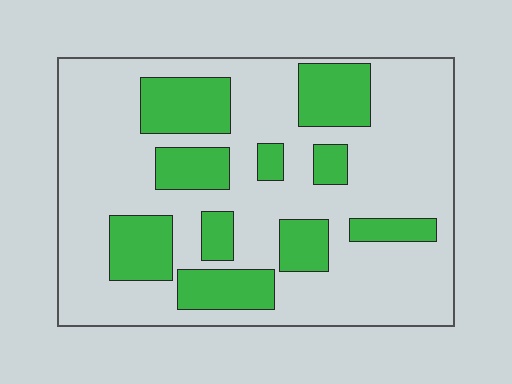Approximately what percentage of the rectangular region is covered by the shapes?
Approximately 30%.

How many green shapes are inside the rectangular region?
10.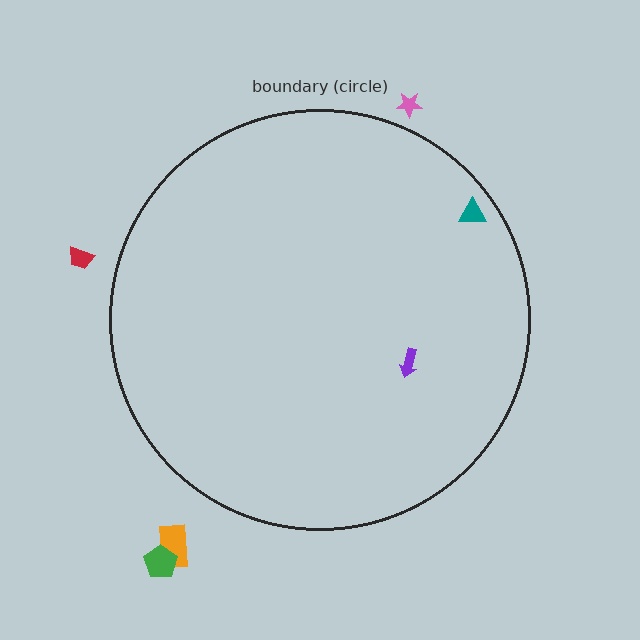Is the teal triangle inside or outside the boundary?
Inside.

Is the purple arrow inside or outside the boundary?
Inside.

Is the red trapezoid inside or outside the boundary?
Outside.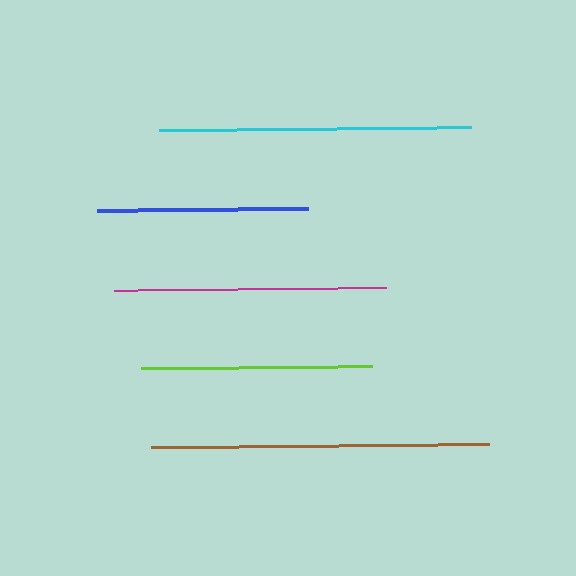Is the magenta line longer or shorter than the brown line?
The brown line is longer than the magenta line.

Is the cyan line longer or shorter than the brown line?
The brown line is longer than the cyan line.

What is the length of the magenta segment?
The magenta segment is approximately 273 pixels long.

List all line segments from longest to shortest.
From longest to shortest: brown, cyan, magenta, lime, blue.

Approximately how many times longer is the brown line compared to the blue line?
The brown line is approximately 1.6 times the length of the blue line.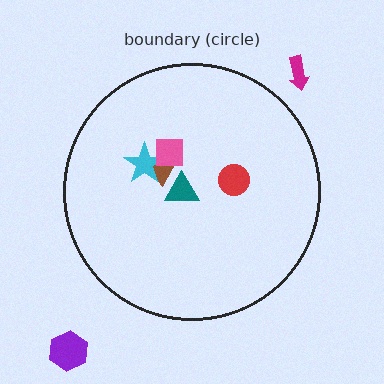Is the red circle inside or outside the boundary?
Inside.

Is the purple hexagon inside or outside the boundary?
Outside.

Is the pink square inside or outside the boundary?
Inside.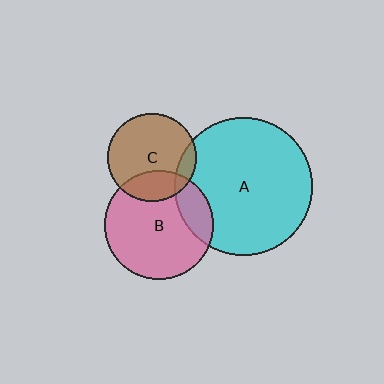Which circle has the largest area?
Circle A (cyan).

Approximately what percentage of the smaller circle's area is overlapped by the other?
Approximately 25%.